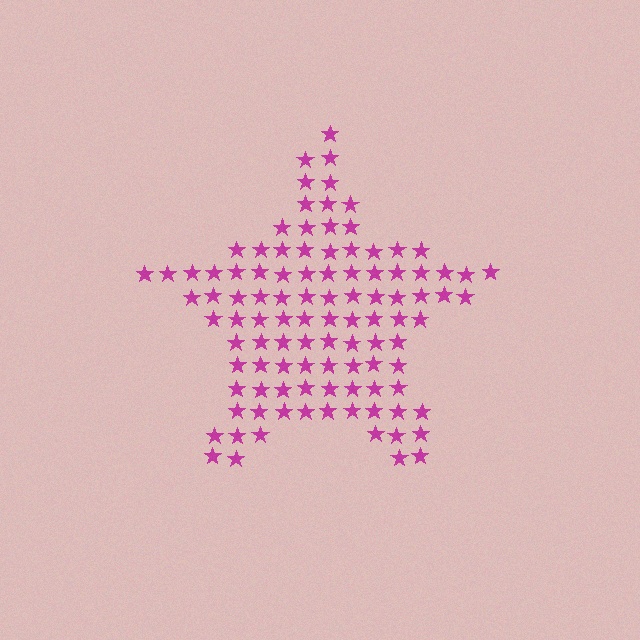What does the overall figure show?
The overall figure shows a star.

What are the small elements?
The small elements are stars.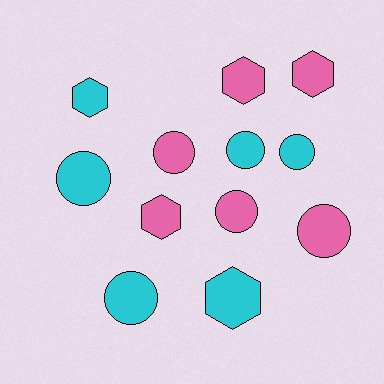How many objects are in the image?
There are 12 objects.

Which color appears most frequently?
Pink, with 6 objects.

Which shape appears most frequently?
Circle, with 7 objects.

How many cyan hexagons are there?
There are 2 cyan hexagons.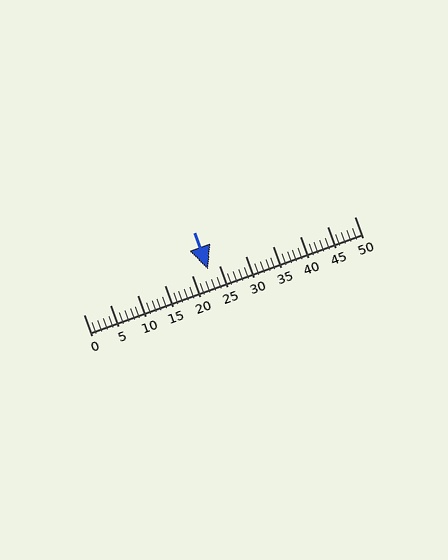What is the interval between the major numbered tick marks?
The major tick marks are spaced 5 units apart.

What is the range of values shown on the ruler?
The ruler shows values from 0 to 50.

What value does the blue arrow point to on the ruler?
The blue arrow points to approximately 23.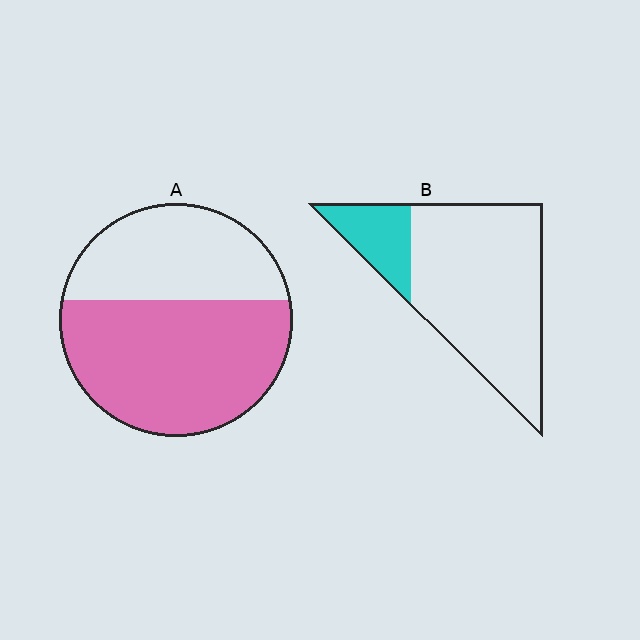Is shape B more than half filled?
No.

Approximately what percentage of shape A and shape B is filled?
A is approximately 60% and B is approximately 20%.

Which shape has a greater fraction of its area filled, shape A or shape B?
Shape A.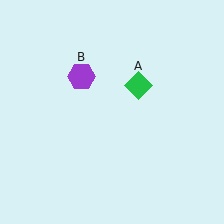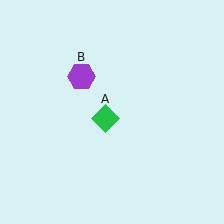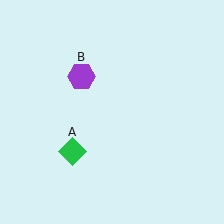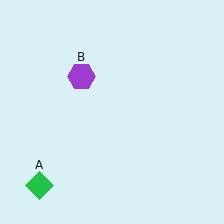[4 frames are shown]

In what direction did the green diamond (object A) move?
The green diamond (object A) moved down and to the left.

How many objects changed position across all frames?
1 object changed position: green diamond (object A).